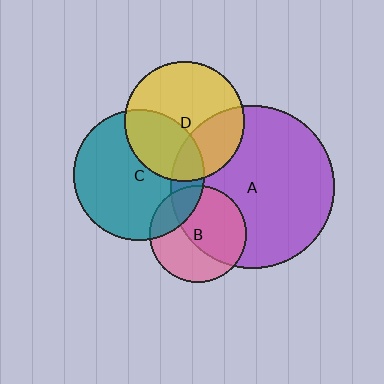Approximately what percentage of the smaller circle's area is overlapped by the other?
Approximately 30%.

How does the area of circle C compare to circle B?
Approximately 1.8 times.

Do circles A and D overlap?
Yes.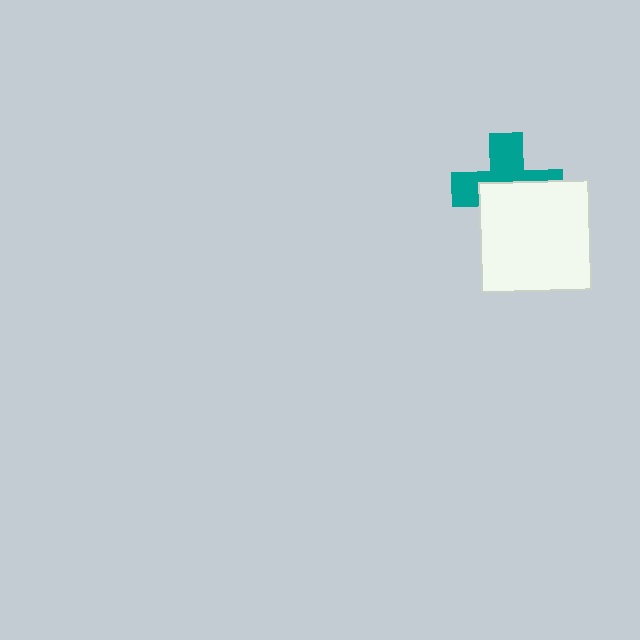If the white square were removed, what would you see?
You would see the complete teal cross.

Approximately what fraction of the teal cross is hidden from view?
Roughly 51% of the teal cross is hidden behind the white square.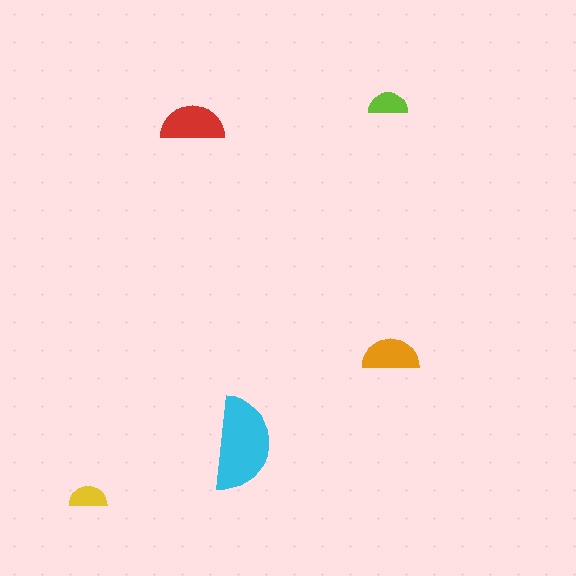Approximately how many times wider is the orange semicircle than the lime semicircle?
About 1.5 times wider.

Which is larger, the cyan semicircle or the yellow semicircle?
The cyan one.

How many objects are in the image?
There are 5 objects in the image.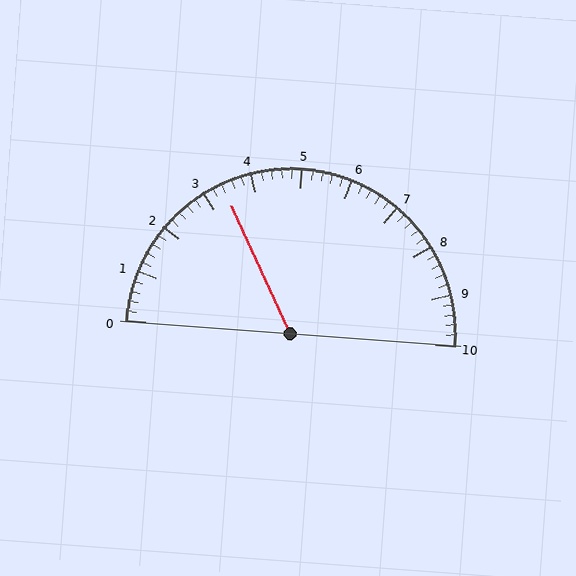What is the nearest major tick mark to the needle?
The nearest major tick mark is 3.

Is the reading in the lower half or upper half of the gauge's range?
The reading is in the lower half of the range (0 to 10).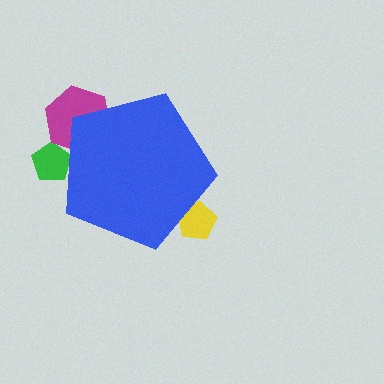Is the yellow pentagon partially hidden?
Yes, the yellow pentagon is partially hidden behind the blue pentagon.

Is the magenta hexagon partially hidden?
Yes, the magenta hexagon is partially hidden behind the blue pentagon.